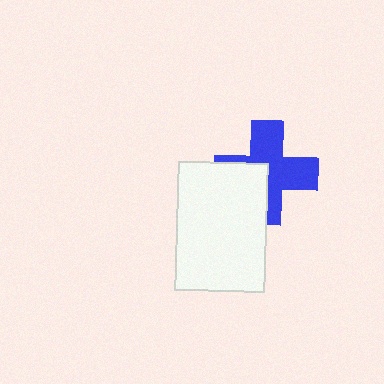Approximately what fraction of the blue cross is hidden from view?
Roughly 35% of the blue cross is hidden behind the white rectangle.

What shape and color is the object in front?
The object in front is a white rectangle.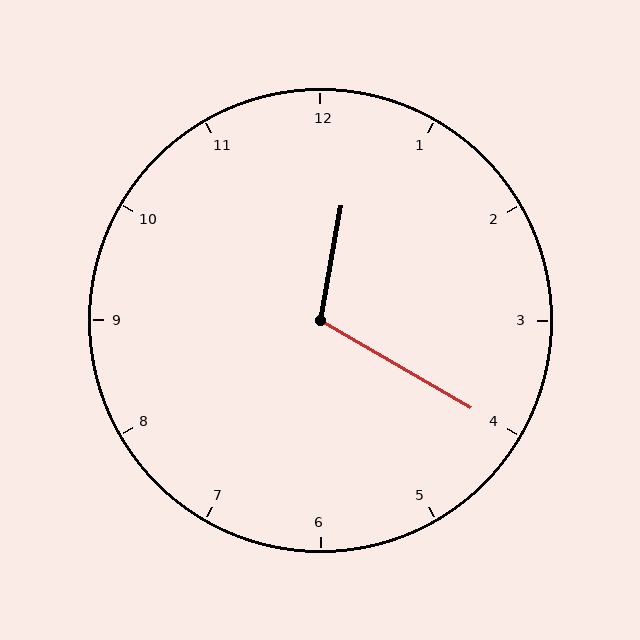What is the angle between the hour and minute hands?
Approximately 110 degrees.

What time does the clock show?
12:20.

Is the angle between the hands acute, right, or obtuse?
It is obtuse.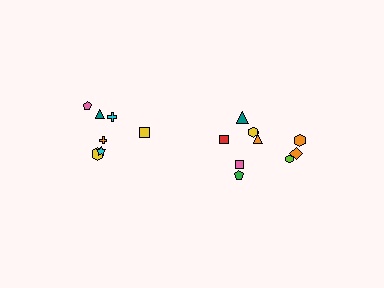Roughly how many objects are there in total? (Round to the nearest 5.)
Roughly 15 objects in total.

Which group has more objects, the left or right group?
The right group.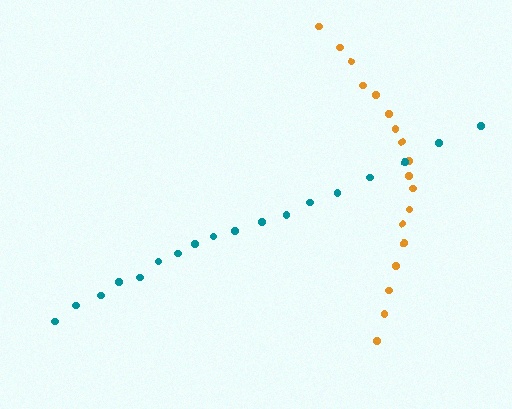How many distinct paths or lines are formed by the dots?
There are 2 distinct paths.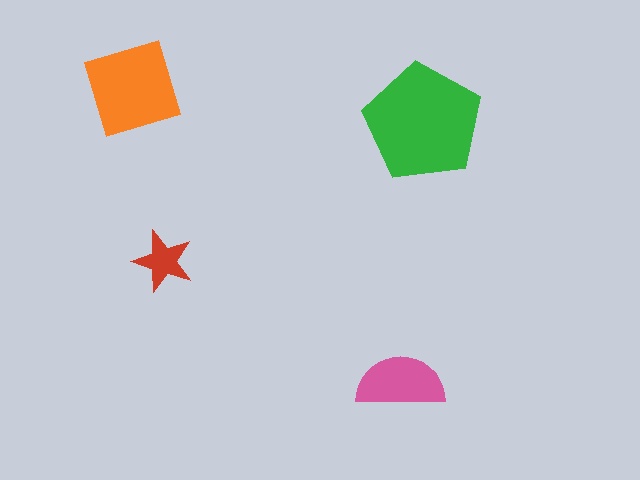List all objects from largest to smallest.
The green pentagon, the orange diamond, the pink semicircle, the red star.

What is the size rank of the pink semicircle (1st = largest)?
3rd.